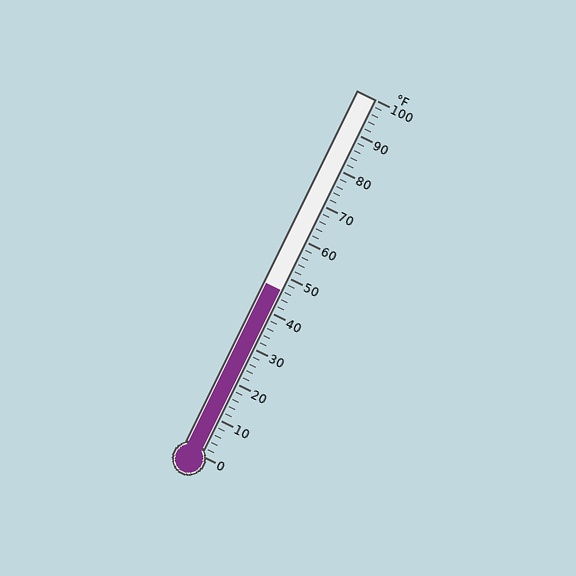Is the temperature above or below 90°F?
The temperature is below 90°F.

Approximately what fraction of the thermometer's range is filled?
The thermometer is filled to approximately 45% of its range.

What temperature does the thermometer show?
The thermometer shows approximately 46°F.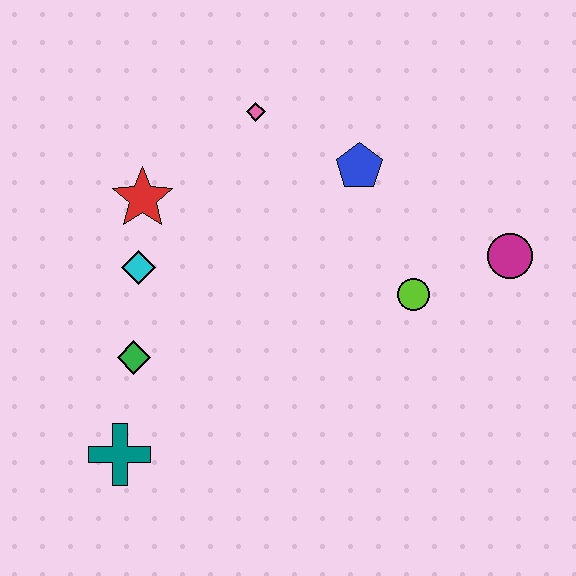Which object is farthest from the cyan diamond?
The magenta circle is farthest from the cyan diamond.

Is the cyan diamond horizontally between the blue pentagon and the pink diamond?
No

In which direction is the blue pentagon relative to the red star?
The blue pentagon is to the right of the red star.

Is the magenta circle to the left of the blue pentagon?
No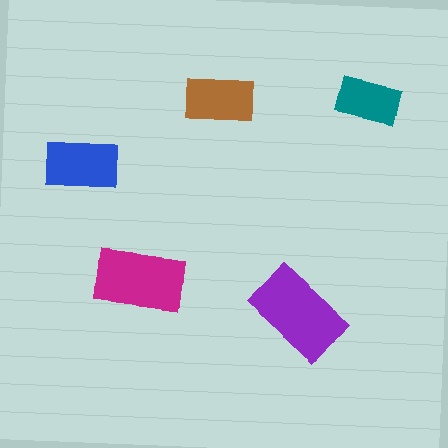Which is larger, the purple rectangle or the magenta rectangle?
The purple one.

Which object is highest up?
The teal rectangle is topmost.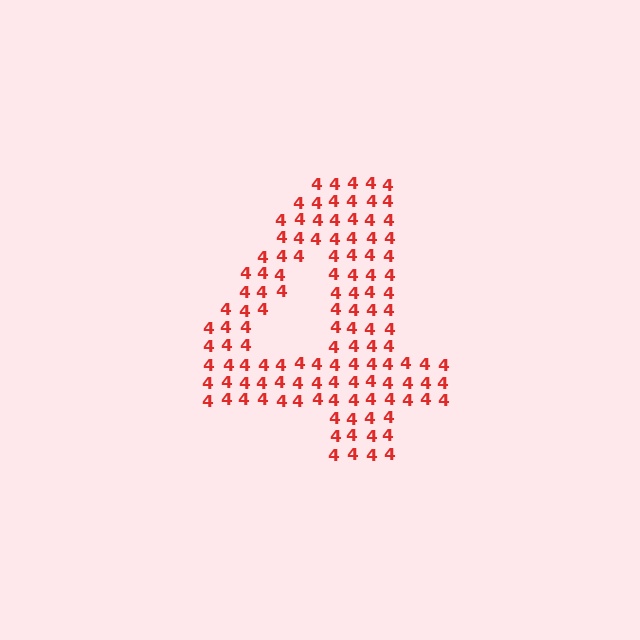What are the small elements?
The small elements are digit 4's.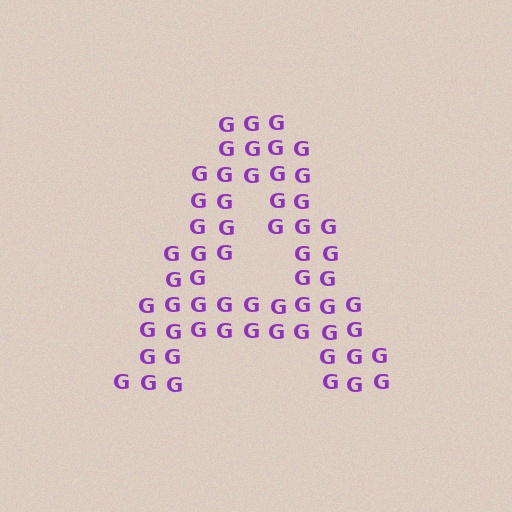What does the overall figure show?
The overall figure shows the letter A.